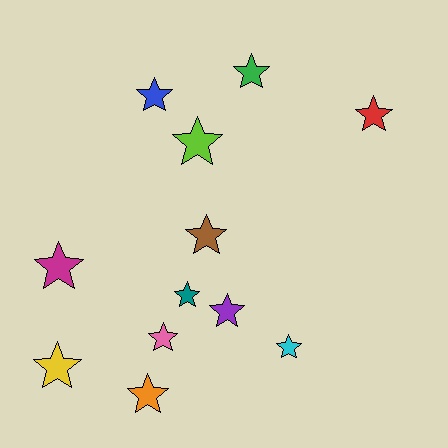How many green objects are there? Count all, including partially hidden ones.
There is 1 green object.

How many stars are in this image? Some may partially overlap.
There are 12 stars.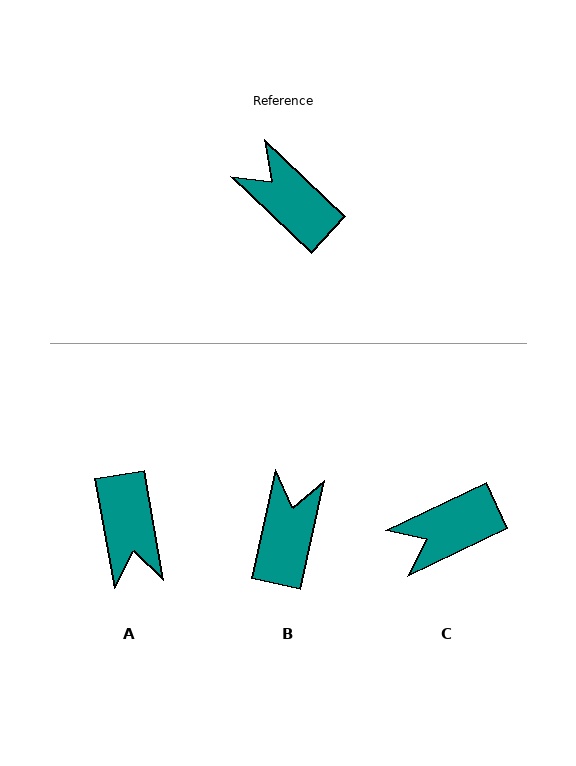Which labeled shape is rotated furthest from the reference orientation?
A, about 143 degrees away.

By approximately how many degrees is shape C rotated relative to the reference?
Approximately 69 degrees counter-clockwise.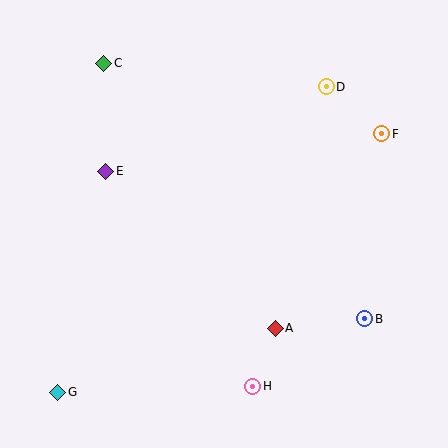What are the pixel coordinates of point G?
Point G is at (58, 392).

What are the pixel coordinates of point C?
Point C is at (104, 63).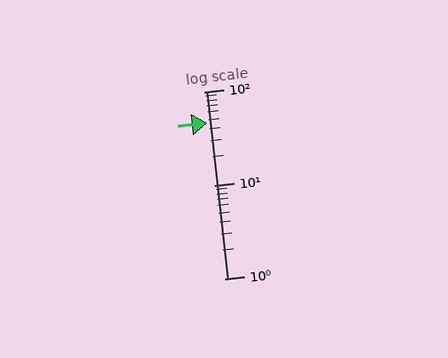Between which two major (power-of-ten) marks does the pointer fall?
The pointer is between 10 and 100.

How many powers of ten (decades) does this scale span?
The scale spans 2 decades, from 1 to 100.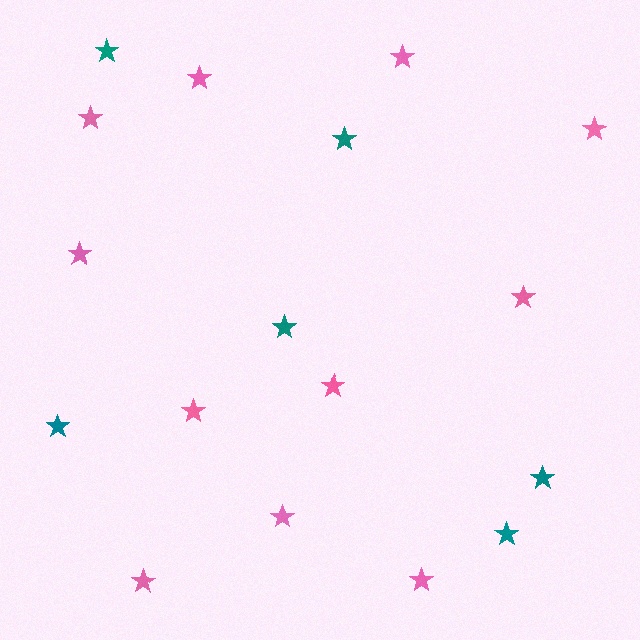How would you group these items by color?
There are 2 groups: one group of teal stars (6) and one group of pink stars (11).